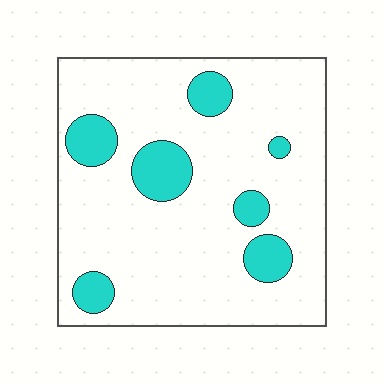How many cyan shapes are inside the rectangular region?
7.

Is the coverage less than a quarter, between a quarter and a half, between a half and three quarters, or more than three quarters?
Less than a quarter.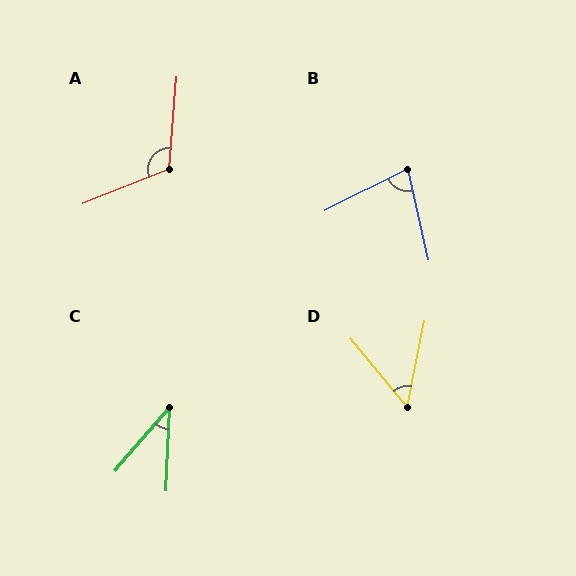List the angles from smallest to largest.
C (38°), D (51°), B (76°), A (116°).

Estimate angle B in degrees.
Approximately 76 degrees.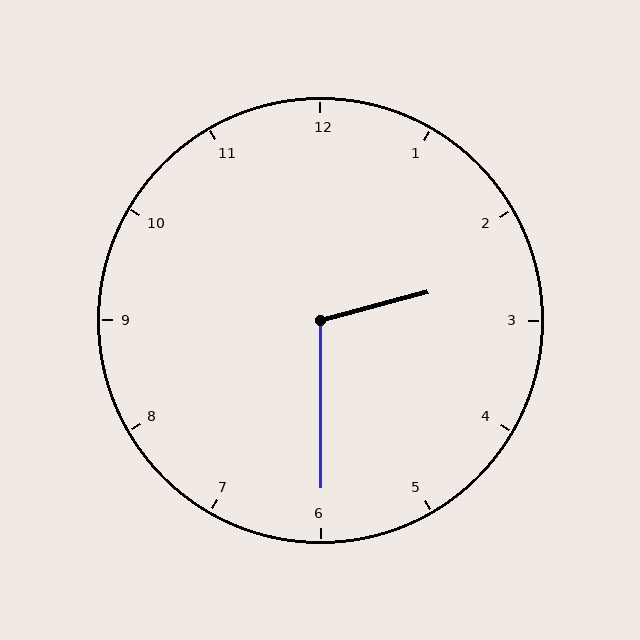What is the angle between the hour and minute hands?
Approximately 105 degrees.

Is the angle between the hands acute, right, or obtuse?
It is obtuse.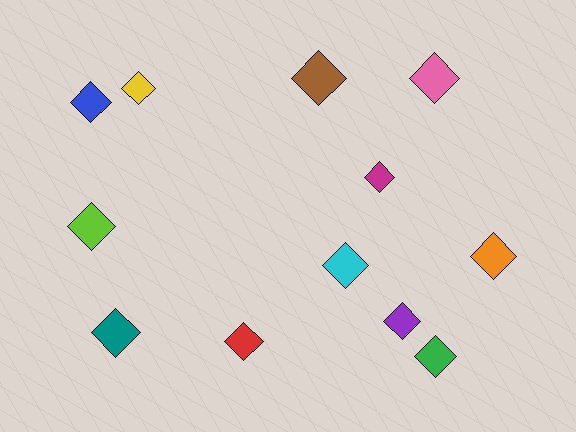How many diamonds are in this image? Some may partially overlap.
There are 12 diamonds.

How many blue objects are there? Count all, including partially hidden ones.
There is 1 blue object.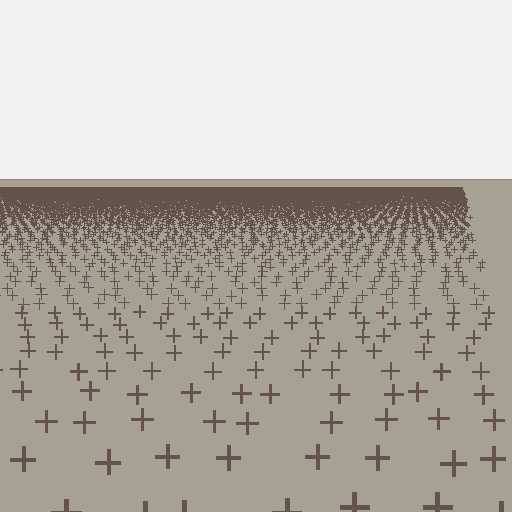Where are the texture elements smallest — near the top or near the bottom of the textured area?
Near the top.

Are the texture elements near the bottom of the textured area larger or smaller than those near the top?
Larger. Near the bottom, elements are closer to the viewer and appear at a bigger on-screen size.